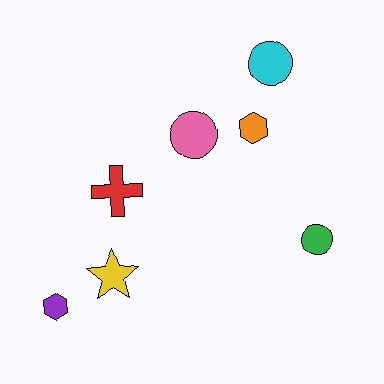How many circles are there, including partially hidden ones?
There are 3 circles.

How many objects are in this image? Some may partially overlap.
There are 7 objects.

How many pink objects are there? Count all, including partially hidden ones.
There is 1 pink object.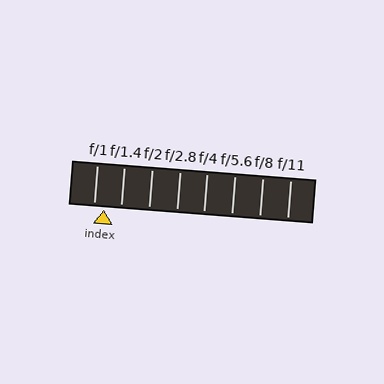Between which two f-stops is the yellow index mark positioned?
The index mark is between f/1 and f/1.4.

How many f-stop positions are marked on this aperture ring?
There are 8 f-stop positions marked.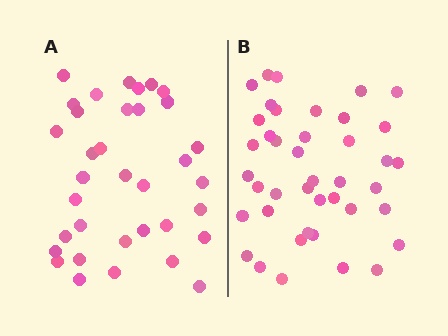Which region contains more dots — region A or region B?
Region B (the right region) has more dots.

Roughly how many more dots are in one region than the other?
Region B has about 6 more dots than region A.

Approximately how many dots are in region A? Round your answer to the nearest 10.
About 40 dots. (The exact count is 35, which rounds to 40.)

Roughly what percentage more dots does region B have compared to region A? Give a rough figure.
About 15% more.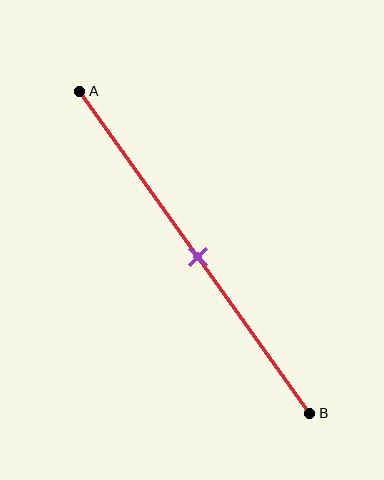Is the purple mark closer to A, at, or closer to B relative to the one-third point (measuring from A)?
The purple mark is closer to point B than the one-third point of segment AB.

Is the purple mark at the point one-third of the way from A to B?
No, the mark is at about 50% from A, not at the 33% one-third point.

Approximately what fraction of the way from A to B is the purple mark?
The purple mark is approximately 50% of the way from A to B.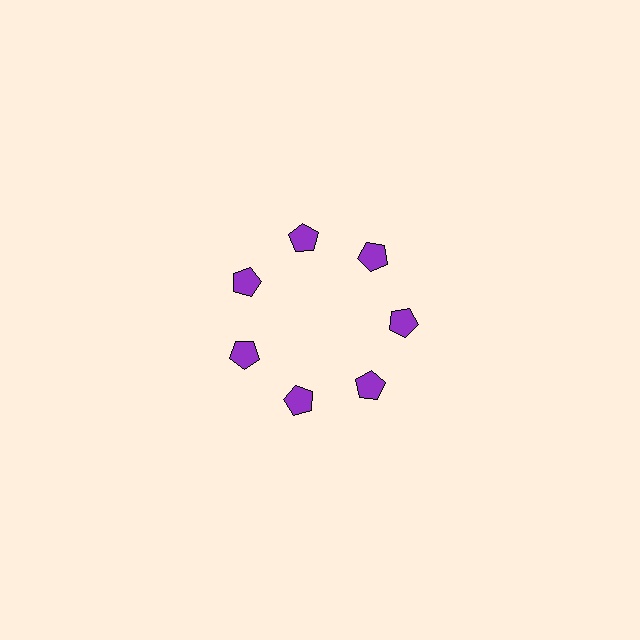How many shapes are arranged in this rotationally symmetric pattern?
There are 7 shapes, arranged in 7 groups of 1.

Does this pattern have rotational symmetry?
Yes, this pattern has 7-fold rotational symmetry. It looks the same after rotating 51 degrees around the center.